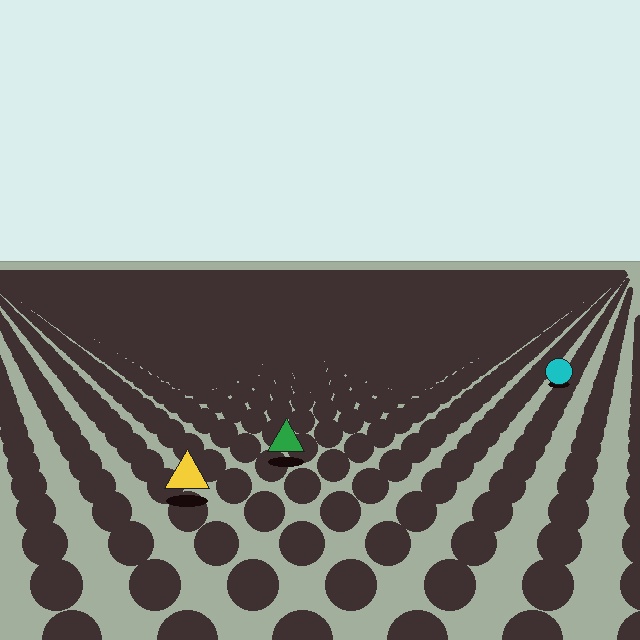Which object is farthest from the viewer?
The cyan circle is farthest from the viewer. It appears smaller and the ground texture around it is denser.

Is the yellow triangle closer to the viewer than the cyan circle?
Yes. The yellow triangle is closer — you can tell from the texture gradient: the ground texture is coarser near it.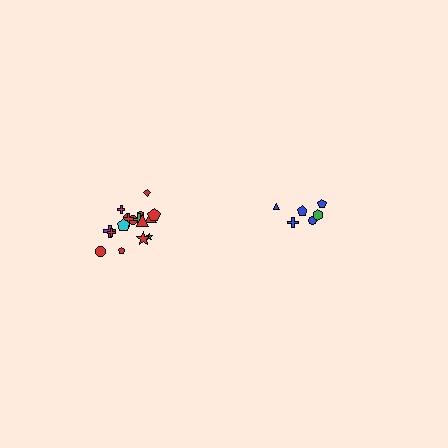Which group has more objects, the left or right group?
The left group.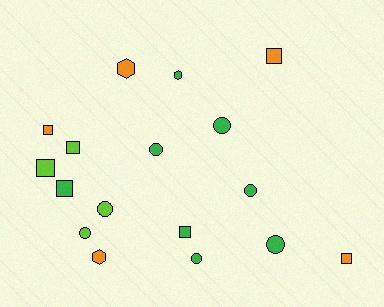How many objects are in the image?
There are 17 objects.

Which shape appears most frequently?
Square, with 7 objects.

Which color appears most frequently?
Green, with 8 objects.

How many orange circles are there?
There are no orange circles.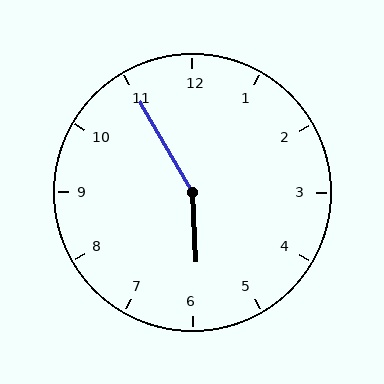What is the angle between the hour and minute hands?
Approximately 152 degrees.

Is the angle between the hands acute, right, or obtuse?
It is obtuse.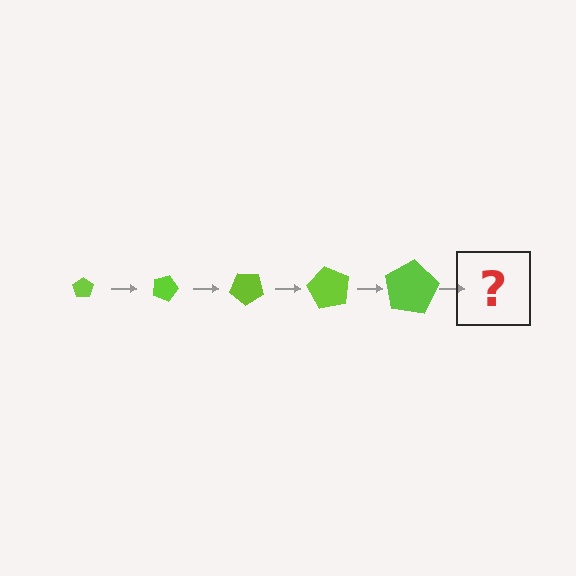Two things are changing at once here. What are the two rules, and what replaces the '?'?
The two rules are that the pentagon grows larger each step and it rotates 20 degrees each step. The '?' should be a pentagon, larger than the previous one and rotated 100 degrees from the start.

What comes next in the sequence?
The next element should be a pentagon, larger than the previous one and rotated 100 degrees from the start.